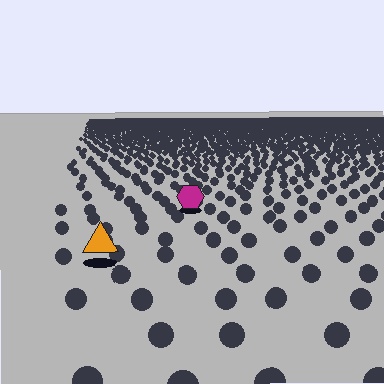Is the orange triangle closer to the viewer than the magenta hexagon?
Yes. The orange triangle is closer — you can tell from the texture gradient: the ground texture is coarser near it.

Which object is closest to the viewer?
The orange triangle is closest. The texture marks near it are larger and more spread out.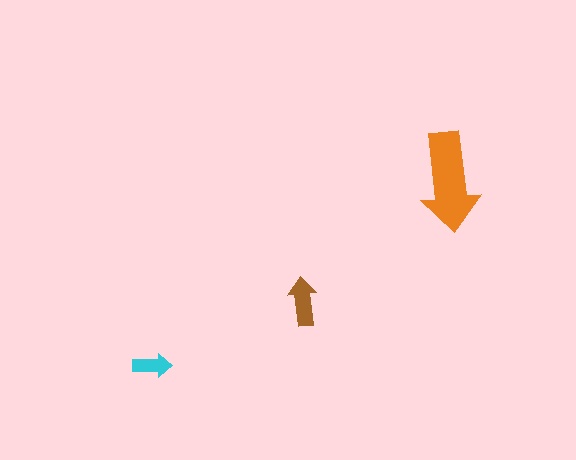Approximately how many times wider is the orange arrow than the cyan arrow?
About 2.5 times wider.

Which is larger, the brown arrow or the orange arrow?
The orange one.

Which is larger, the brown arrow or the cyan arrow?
The brown one.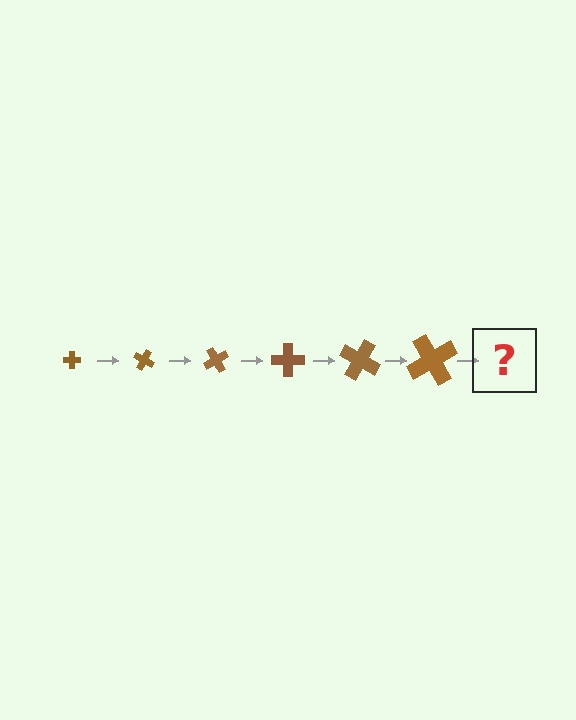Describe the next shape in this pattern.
It should be a cross, larger than the previous one and rotated 180 degrees from the start.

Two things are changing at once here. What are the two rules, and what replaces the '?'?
The two rules are that the cross grows larger each step and it rotates 30 degrees each step. The '?' should be a cross, larger than the previous one and rotated 180 degrees from the start.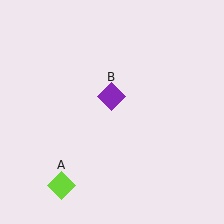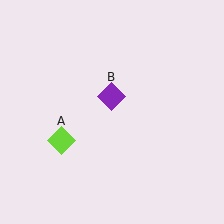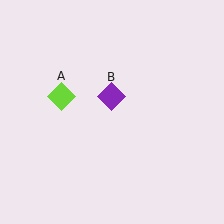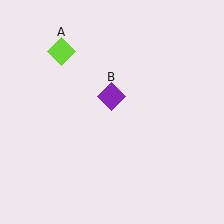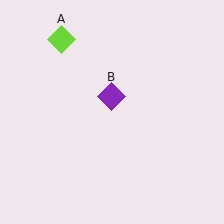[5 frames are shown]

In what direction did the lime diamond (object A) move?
The lime diamond (object A) moved up.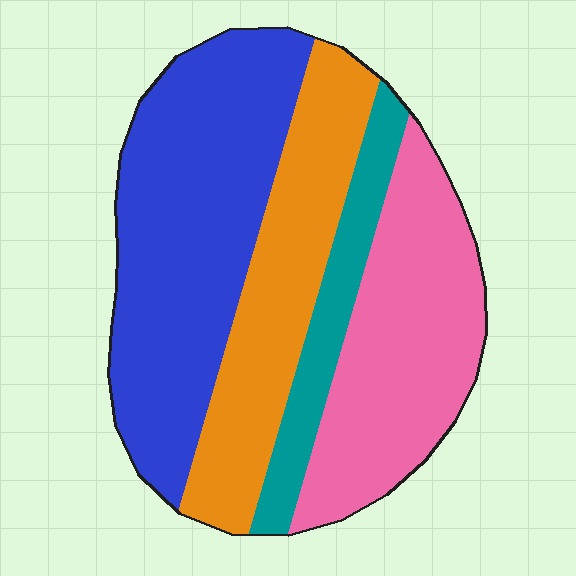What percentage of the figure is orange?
Orange takes up about one quarter (1/4) of the figure.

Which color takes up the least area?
Teal, at roughly 10%.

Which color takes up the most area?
Blue, at roughly 35%.